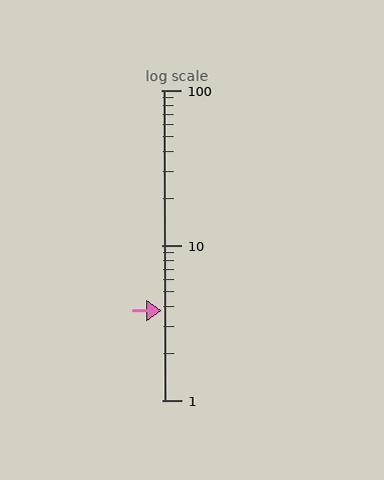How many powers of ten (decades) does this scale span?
The scale spans 2 decades, from 1 to 100.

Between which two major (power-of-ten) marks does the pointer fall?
The pointer is between 1 and 10.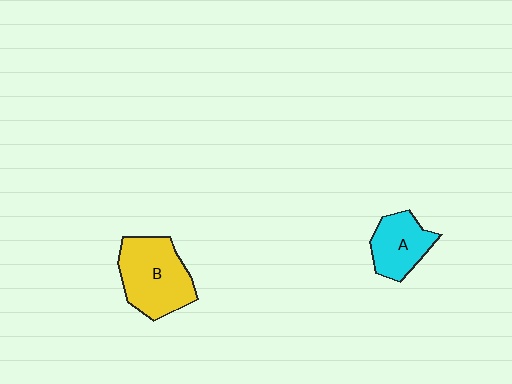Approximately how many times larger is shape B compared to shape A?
Approximately 1.5 times.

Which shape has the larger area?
Shape B (yellow).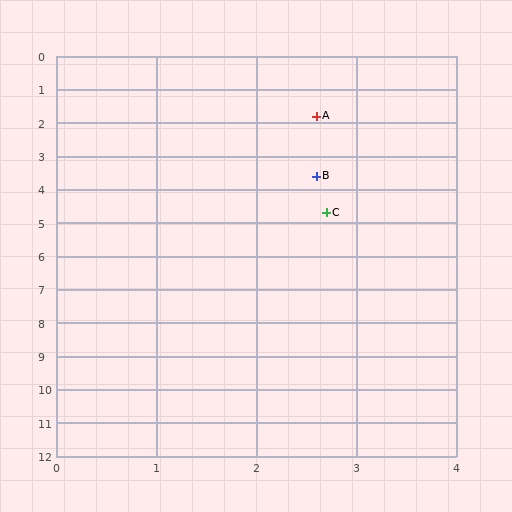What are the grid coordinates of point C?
Point C is at approximately (2.7, 4.7).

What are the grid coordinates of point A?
Point A is at approximately (2.6, 1.8).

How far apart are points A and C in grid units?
Points A and C are about 2.9 grid units apart.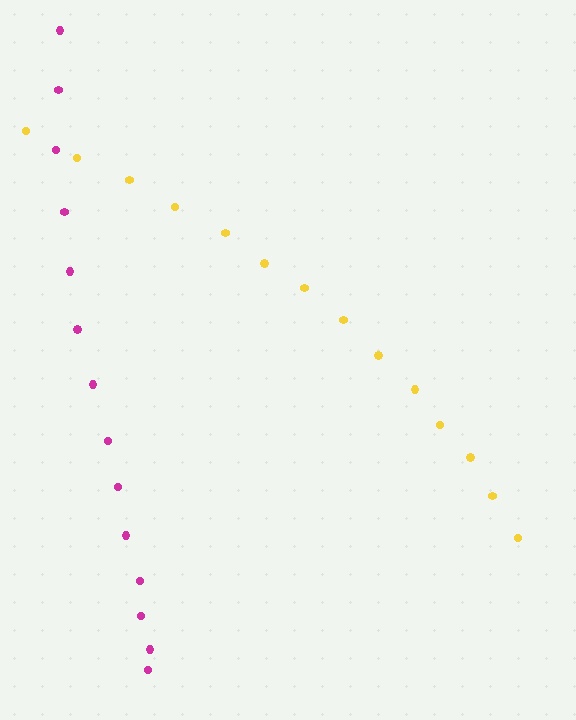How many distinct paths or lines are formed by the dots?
There are 2 distinct paths.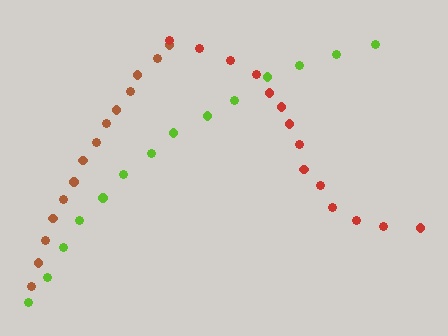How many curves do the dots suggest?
There are 3 distinct paths.